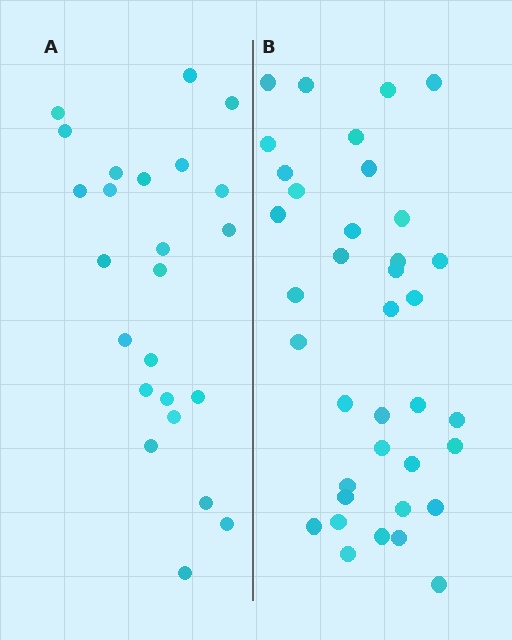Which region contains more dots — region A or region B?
Region B (the right region) has more dots.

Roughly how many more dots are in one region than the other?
Region B has approximately 15 more dots than region A.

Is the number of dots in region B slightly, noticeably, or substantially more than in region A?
Region B has substantially more. The ratio is roughly 1.5 to 1.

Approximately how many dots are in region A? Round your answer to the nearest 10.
About 20 dots. (The exact count is 24, which rounds to 20.)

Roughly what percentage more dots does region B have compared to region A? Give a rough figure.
About 55% more.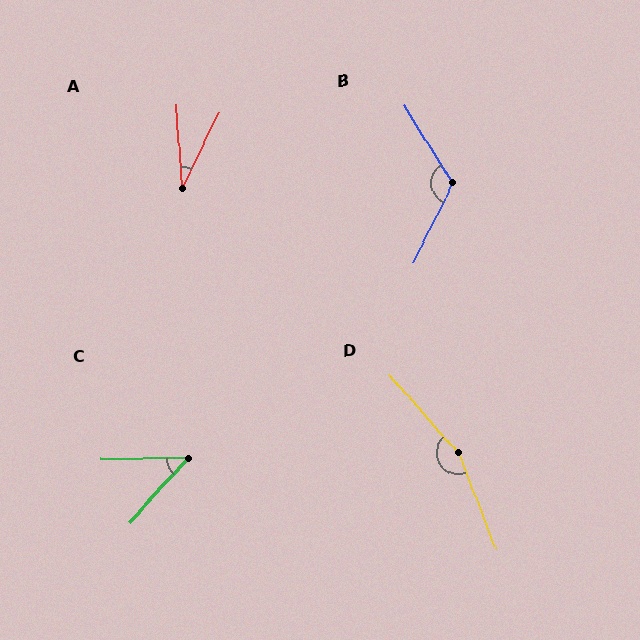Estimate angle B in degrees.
Approximately 121 degrees.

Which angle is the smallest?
A, at approximately 30 degrees.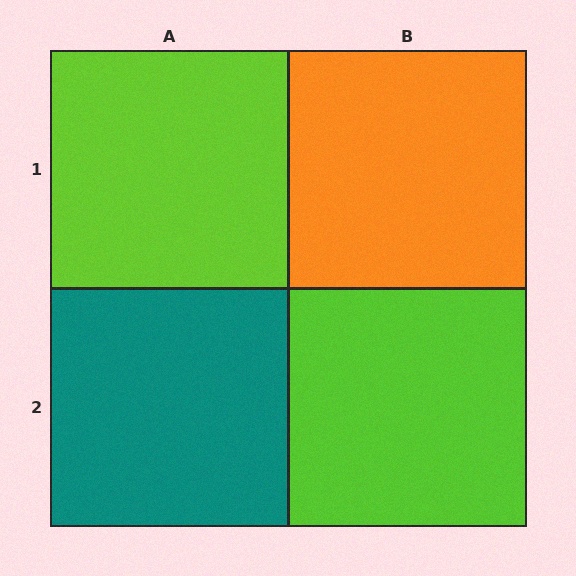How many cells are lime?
2 cells are lime.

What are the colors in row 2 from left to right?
Teal, lime.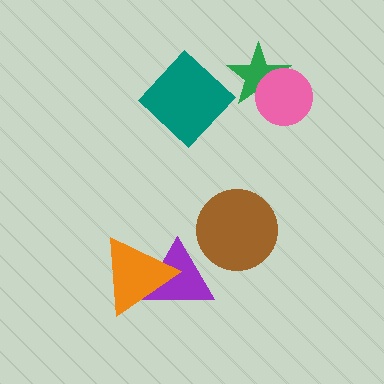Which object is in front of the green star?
The pink circle is in front of the green star.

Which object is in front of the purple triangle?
The orange triangle is in front of the purple triangle.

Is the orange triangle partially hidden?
No, no other shape covers it.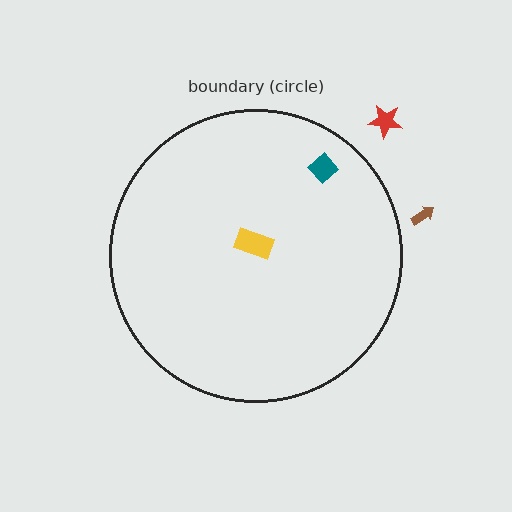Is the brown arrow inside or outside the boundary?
Outside.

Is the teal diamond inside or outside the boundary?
Inside.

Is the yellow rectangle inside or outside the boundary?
Inside.